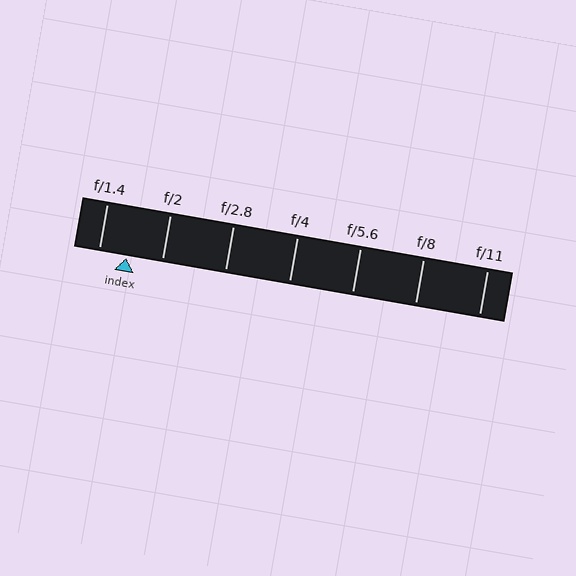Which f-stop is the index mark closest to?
The index mark is closest to f/1.4.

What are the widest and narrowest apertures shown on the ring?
The widest aperture shown is f/1.4 and the narrowest is f/11.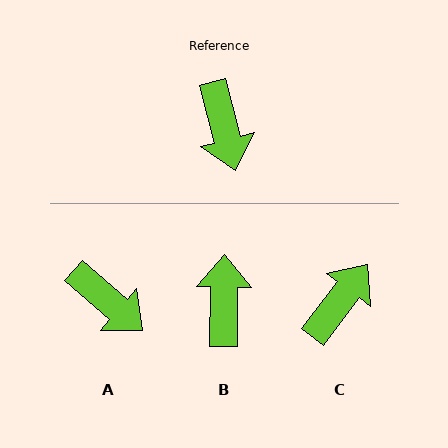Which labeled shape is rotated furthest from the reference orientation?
B, about 165 degrees away.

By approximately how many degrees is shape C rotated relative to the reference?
Approximately 128 degrees counter-clockwise.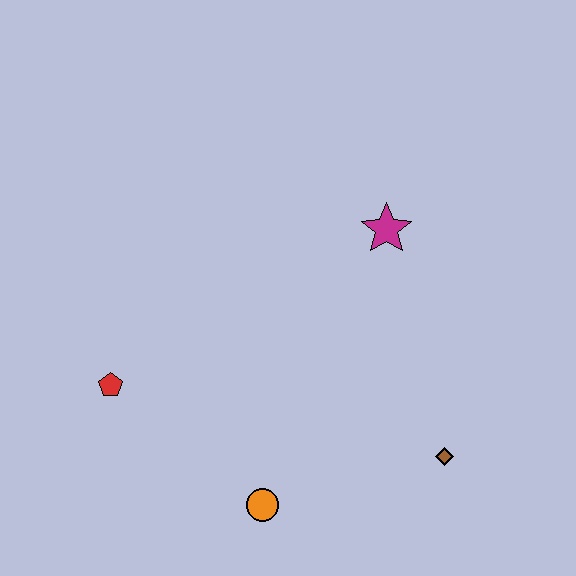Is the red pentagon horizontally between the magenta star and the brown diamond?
No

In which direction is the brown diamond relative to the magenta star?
The brown diamond is below the magenta star.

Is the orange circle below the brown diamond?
Yes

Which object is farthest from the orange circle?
The magenta star is farthest from the orange circle.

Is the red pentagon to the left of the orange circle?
Yes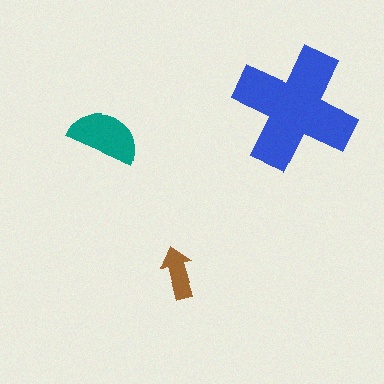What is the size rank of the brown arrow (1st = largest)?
3rd.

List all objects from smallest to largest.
The brown arrow, the teal semicircle, the blue cross.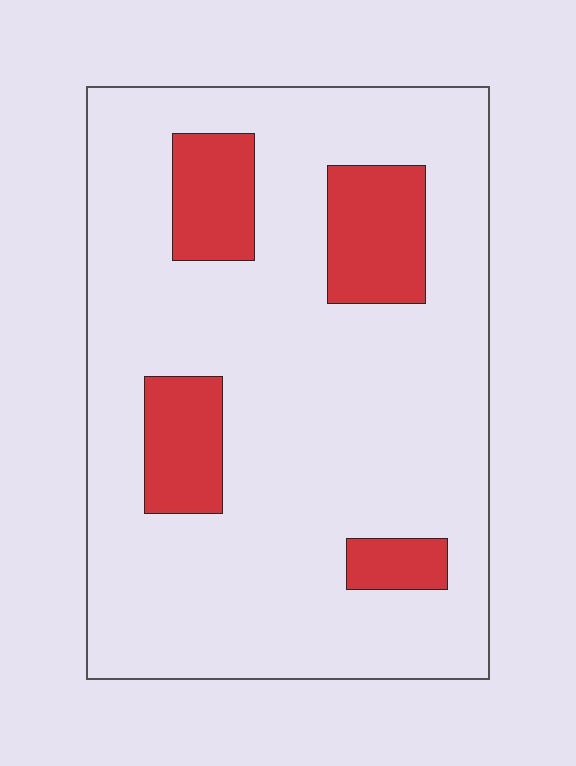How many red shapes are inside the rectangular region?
4.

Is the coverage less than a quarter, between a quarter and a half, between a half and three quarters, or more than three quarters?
Less than a quarter.